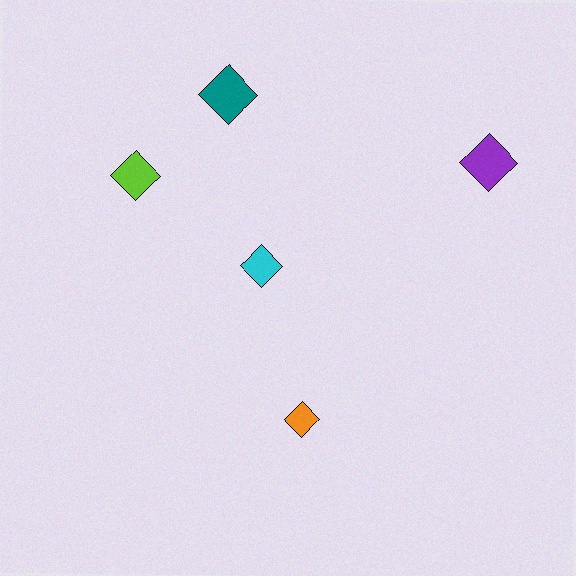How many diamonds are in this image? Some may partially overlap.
There are 5 diamonds.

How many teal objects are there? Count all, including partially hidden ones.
There is 1 teal object.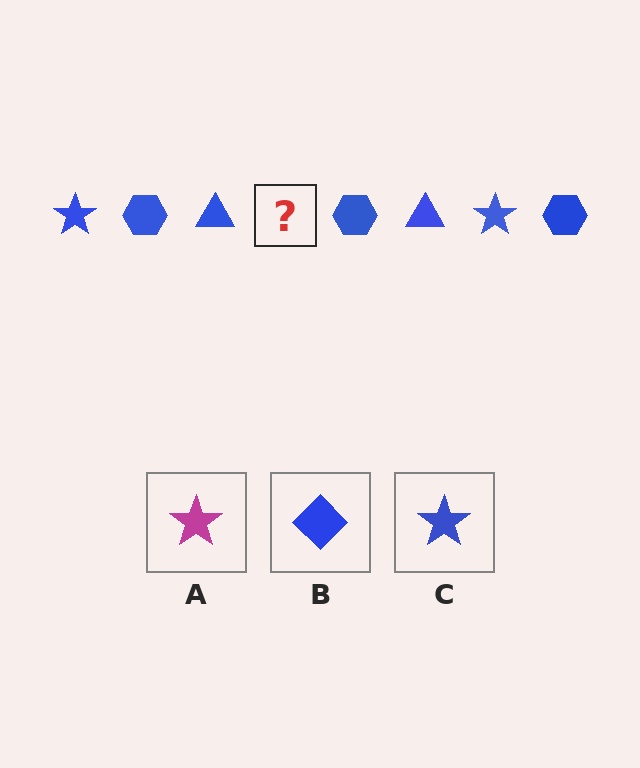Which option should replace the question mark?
Option C.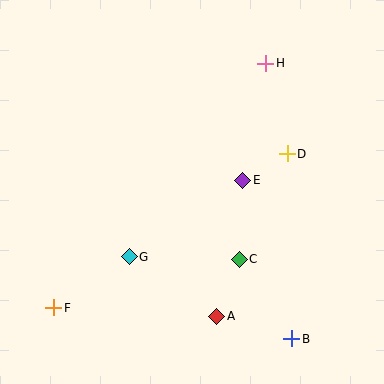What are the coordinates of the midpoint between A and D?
The midpoint between A and D is at (252, 235).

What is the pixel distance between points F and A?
The distance between F and A is 163 pixels.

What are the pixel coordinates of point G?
Point G is at (129, 257).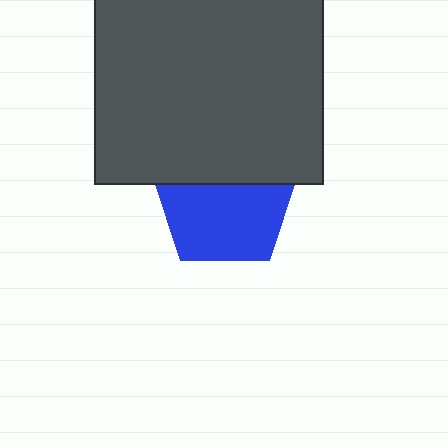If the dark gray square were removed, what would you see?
You would see the complete blue pentagon.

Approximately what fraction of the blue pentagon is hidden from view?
Roughly 38% of the blue pentagon is hidden behind the dark gray square.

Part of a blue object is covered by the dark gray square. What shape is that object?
It is a pentagon.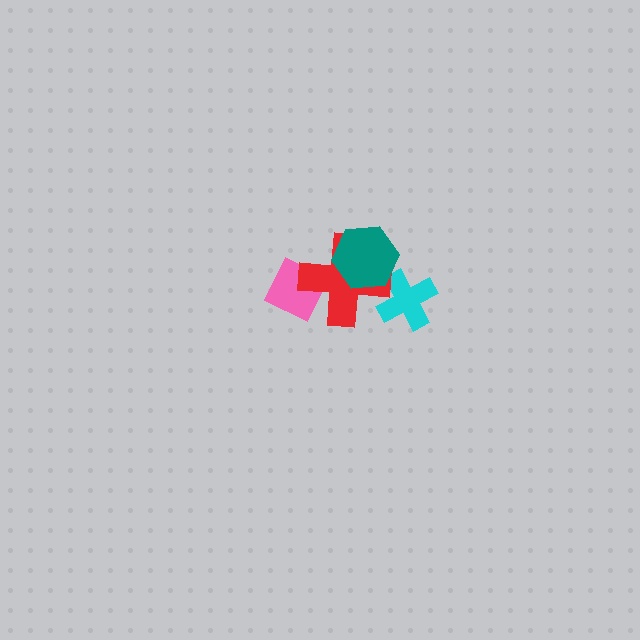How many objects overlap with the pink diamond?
1 object overlaps with the pink diamond.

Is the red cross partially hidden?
Yes, it is partially covered by another shape.